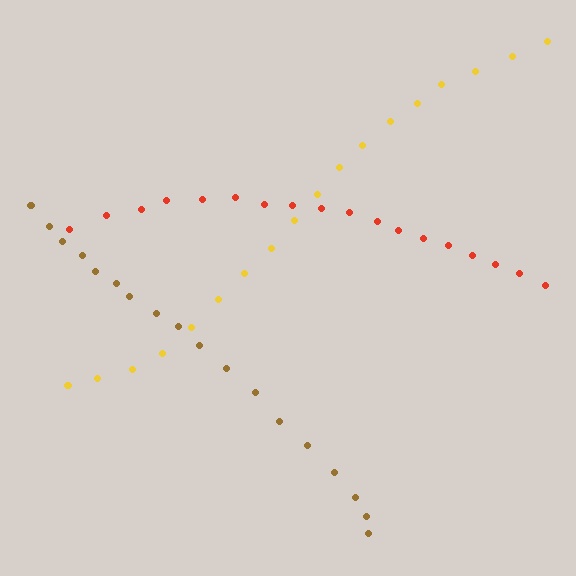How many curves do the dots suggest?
There are 3 distinct paths.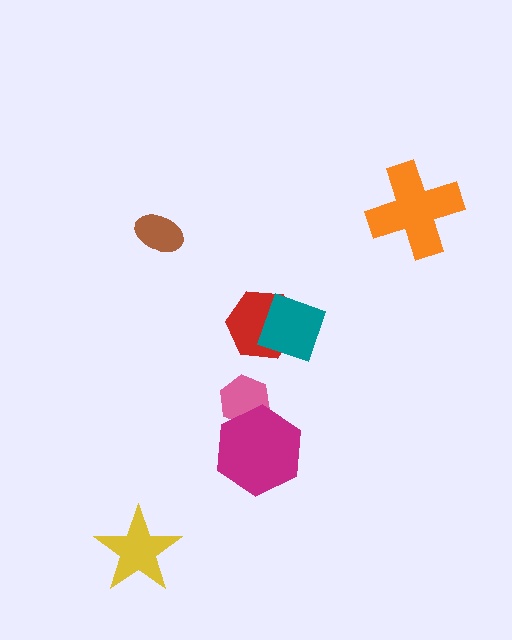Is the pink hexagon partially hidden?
Yes, it is partially covered by another shape.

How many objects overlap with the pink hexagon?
1 object overlaps with the pink hexagon.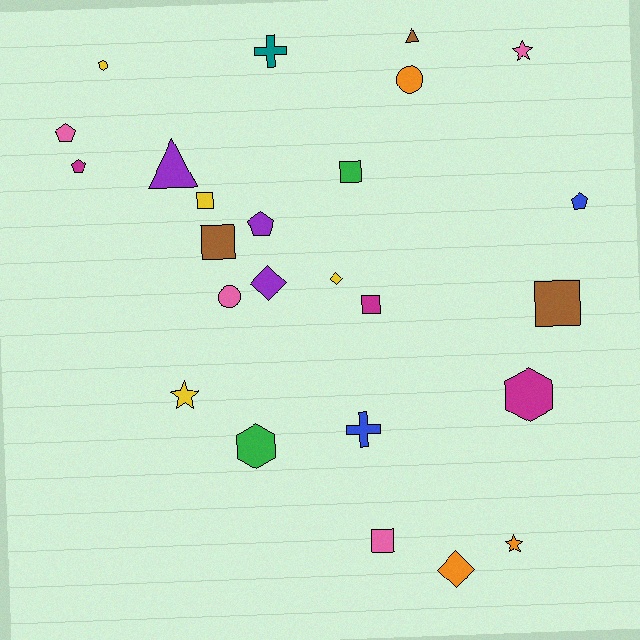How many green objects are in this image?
There are 2 green objects.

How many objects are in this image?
There are 25 objects.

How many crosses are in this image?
There are 2 crosses.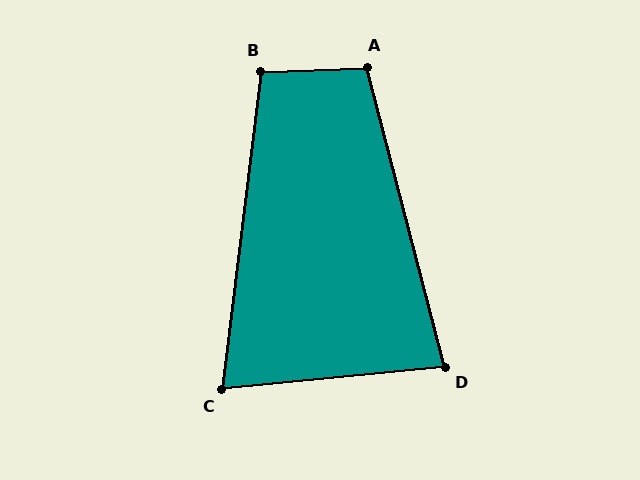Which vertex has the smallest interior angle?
C, at approximately 77 degrees.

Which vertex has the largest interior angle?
A, at approximately 103 degrees.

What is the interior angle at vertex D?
Approximately 81 degrees (acute).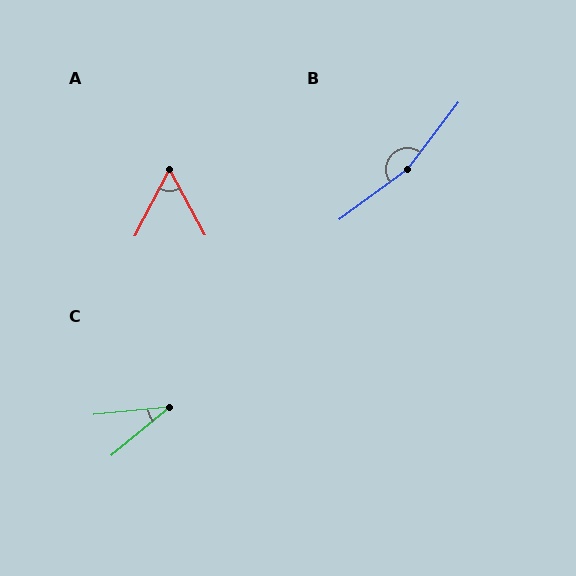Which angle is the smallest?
C, at approximately 34 degrees.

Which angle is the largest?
B, at approximately 164 degrees.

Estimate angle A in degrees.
Approximately 56 degrees.